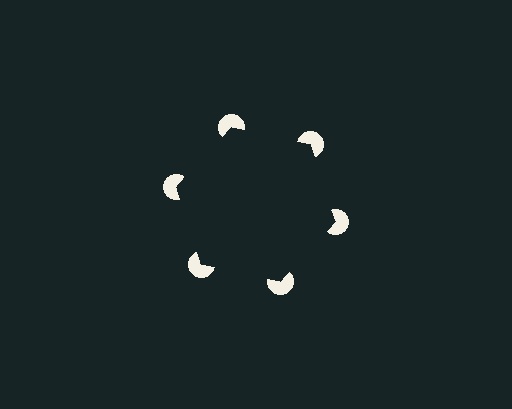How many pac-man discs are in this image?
There are 6 — one at each vertex of the illusory hexagon.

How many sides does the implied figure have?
6 sides.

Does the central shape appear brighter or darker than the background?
It typically appears slightly darker than the background, even though no actual brightness change is drawn.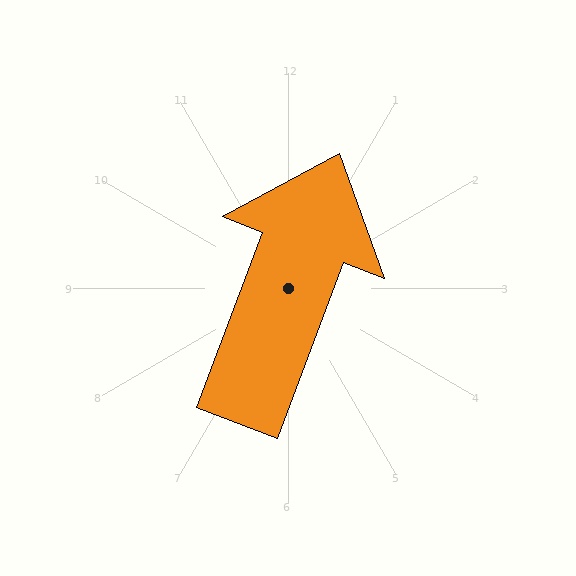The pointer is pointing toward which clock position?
Roughly 1 o'clock.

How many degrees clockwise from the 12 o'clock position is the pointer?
Approximately 21 degrees.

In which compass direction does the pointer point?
North.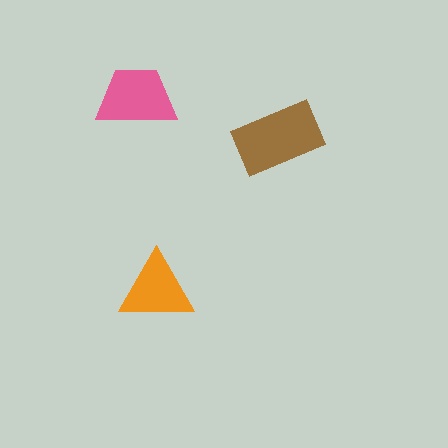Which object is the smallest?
The orange triangle.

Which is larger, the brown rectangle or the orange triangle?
The brown rectangle.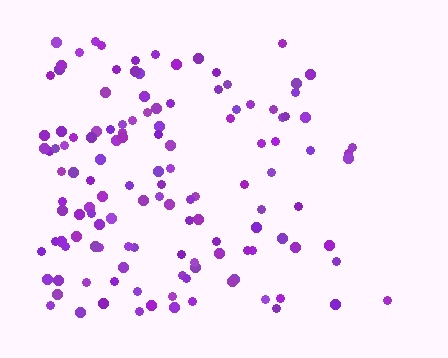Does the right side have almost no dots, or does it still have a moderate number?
Still a moderate number, just noticeably fewer than the left.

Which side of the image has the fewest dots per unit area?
The right.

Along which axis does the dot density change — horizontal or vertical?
Horizontal.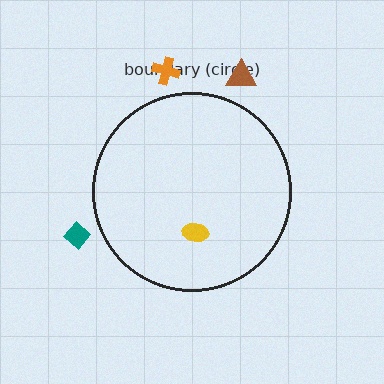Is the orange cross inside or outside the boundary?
Outside.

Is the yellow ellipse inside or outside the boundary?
Inside.